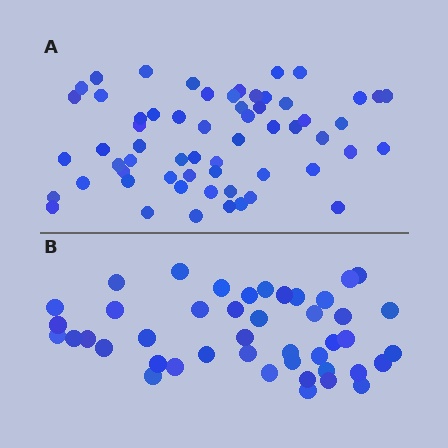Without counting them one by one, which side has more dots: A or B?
Region A (the top region) has more dots.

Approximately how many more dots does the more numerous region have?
Region A has approximately 15 more dots than region B.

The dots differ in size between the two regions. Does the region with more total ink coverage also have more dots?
No. Region B has more total ink coverage because its dots are larger, but region A actually contains more individual dots. Total area can be misleading — the number of items is what matters here.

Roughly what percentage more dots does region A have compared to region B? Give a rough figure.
About 35% more.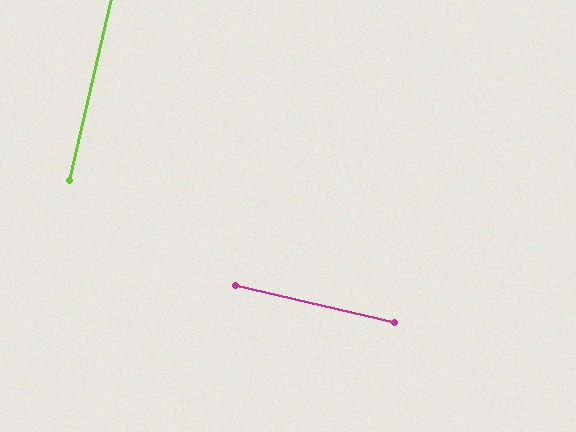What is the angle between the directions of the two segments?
Approximately 90 degrees.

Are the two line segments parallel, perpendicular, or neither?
Perpendicular — they meet at approximately 90°.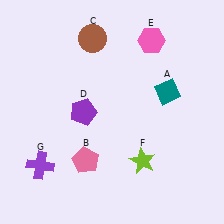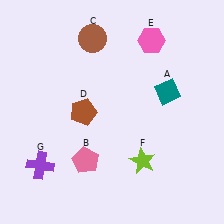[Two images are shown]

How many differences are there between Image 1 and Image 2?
There is 1 difference between the two images.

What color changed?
The pentagon (D) changed from purple in Image 1 to brown in Image 2.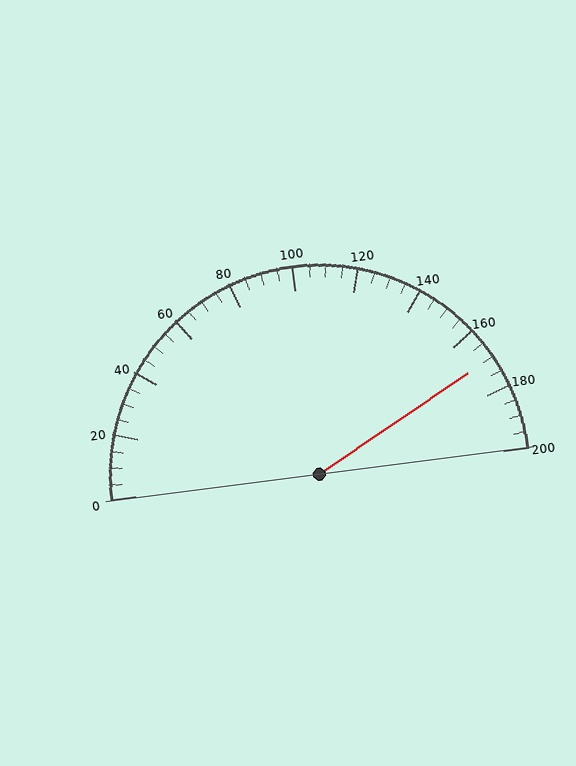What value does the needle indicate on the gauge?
The needle indicates approximately 170.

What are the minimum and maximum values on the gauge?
The gauge ranges from 0 to 200.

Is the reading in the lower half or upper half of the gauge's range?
The reading is in the upper half of the range (0 to 200).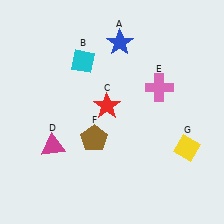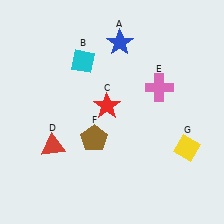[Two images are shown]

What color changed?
The triangle (D) changed from magenta in Image 1 to red in Image 2.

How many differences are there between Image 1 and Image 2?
There is 1 difference between the two images.